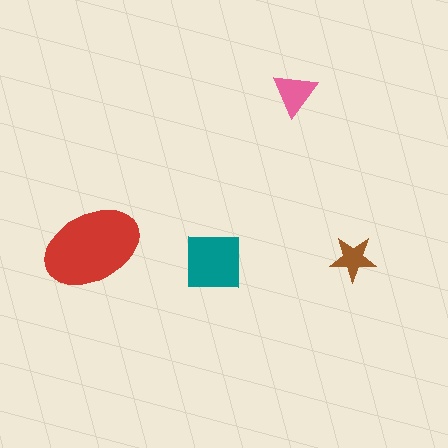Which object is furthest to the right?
The brown star is rightmost.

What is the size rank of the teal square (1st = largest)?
2nd.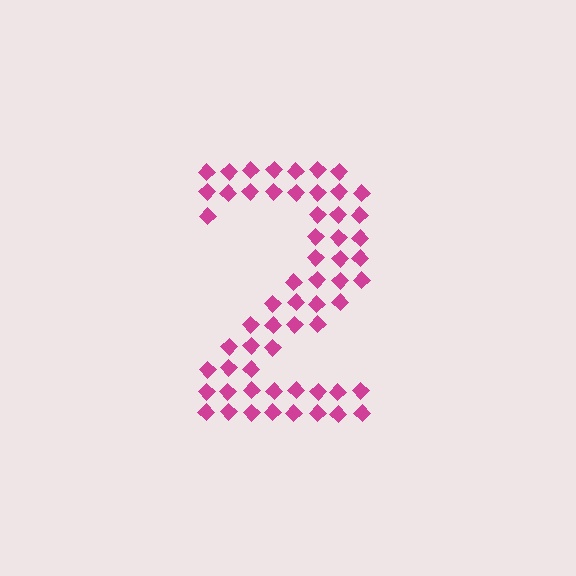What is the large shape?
The large shape is the digit 2.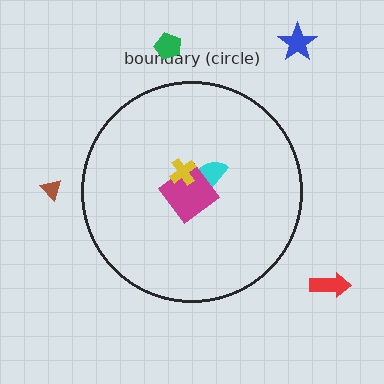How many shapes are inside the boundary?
3 inside, 4 outside.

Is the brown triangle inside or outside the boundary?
Outside.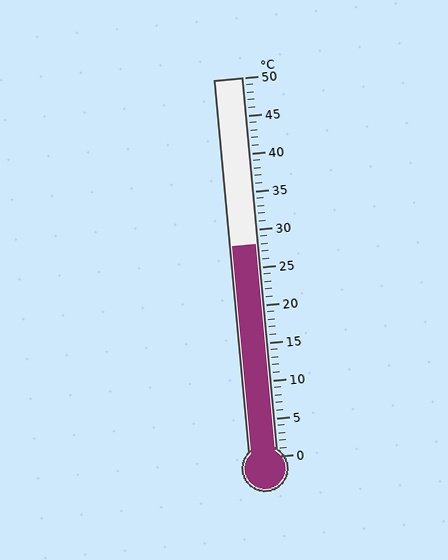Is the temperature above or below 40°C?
The temperature is below 40°C.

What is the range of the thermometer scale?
The thermometer scale ranges from 0°C to 50°C.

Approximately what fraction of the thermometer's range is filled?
The thermometer is filled to approximately 55% of its range.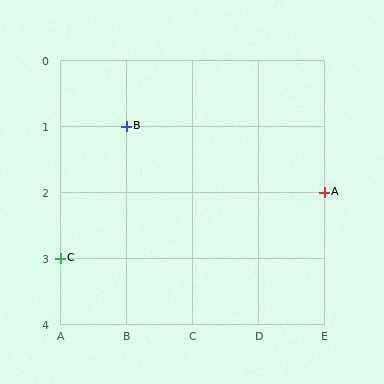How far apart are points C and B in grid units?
Points C and B are 1 column and 2 rows apart (about 2.2 grid units diagonally).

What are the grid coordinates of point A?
Point A is at grid coordinates (E, 2).